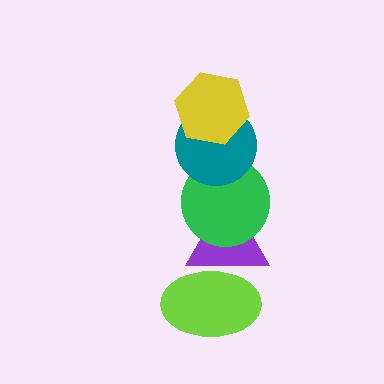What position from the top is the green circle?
The green circle is 3rd from the top.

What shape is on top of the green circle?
The teal circle is on top of the green circle.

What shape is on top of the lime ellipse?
The purple triangle is on top of the lime ellipse.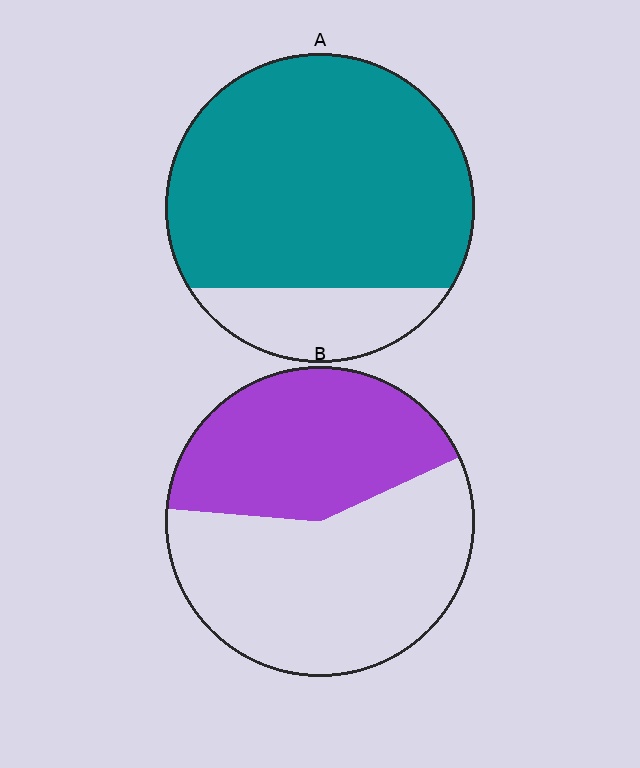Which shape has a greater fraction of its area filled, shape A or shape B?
Shape A.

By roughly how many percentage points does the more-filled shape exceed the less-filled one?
By roughly 40 percentage points (A over B).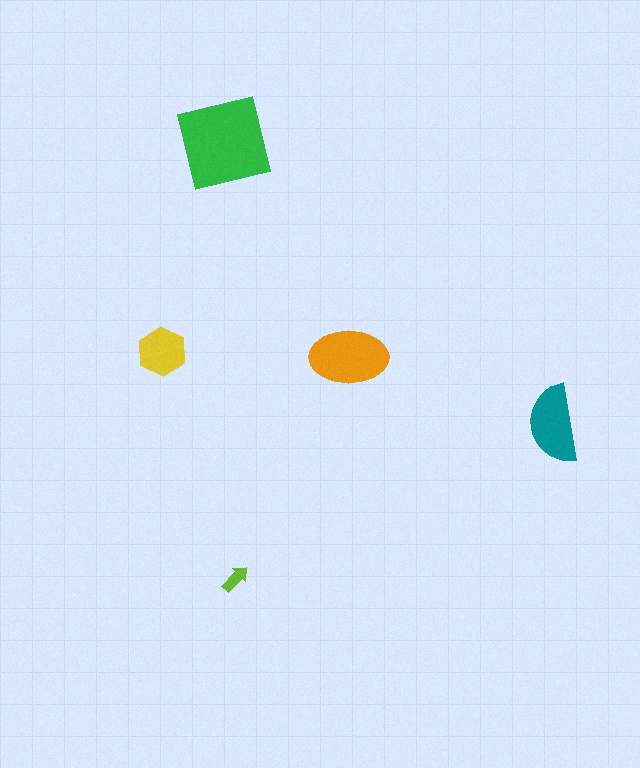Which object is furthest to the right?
The teal semicircle is rightmost.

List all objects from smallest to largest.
The lime arrow, the yellow hexagon, the teal semicircle, the orange ellipse, the green square.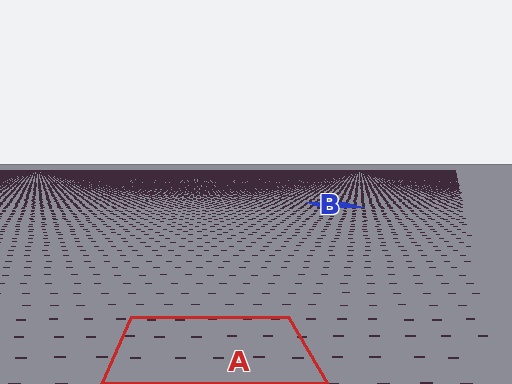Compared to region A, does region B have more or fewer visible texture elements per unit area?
Region B has more texture elements per unit area — they are packed more densely because it is farther away.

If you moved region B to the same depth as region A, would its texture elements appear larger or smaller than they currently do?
They would appear larger. At a closer depth, the same texture elements are projected at a bigger on-screen size.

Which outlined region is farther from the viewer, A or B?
Region B is farther from the viewer — the texture elements inside it appear smaller and more densely packed.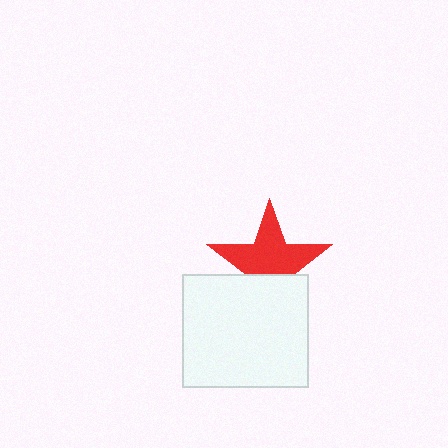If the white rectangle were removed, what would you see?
You would see the complete red star.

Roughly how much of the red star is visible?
About half of it is visible (roughly 64%).